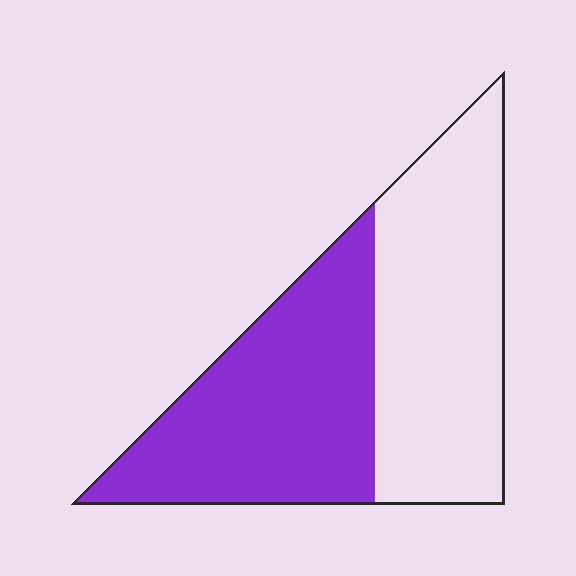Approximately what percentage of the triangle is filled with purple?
Approximately 50%.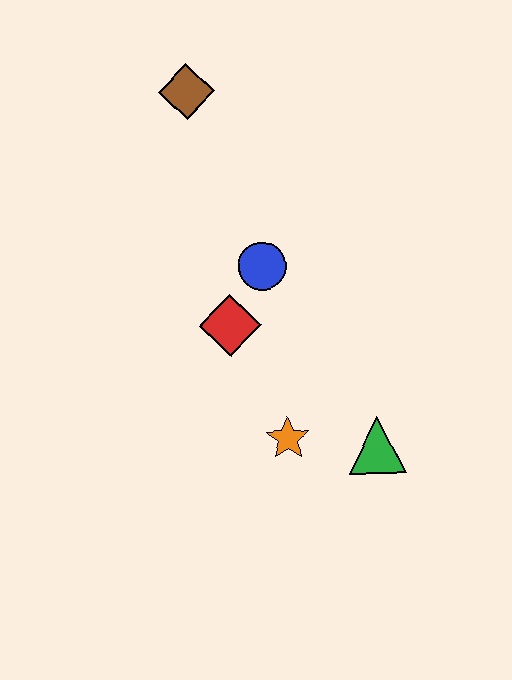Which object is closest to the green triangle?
The orange star is closest to the green triangle.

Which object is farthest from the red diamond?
The brown diamond is farthest from the red diamond.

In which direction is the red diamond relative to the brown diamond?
The red diamond is below the brown diamond.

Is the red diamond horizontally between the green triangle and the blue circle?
No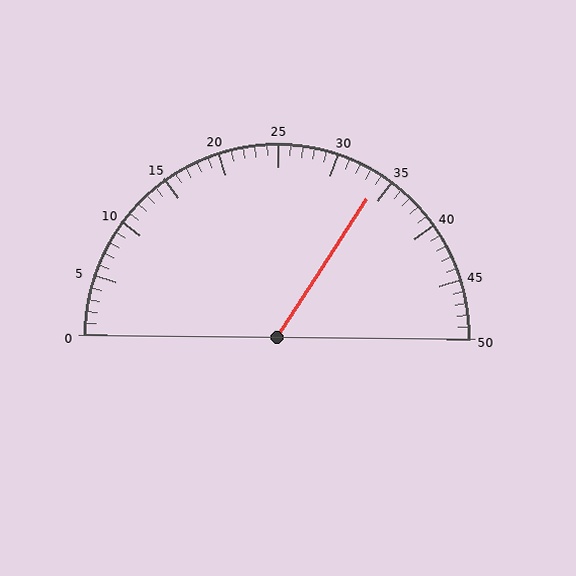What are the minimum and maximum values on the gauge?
The gauge ranges from 0 to 50.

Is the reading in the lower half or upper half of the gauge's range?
The reading is in the upper half of the range (0 to 50).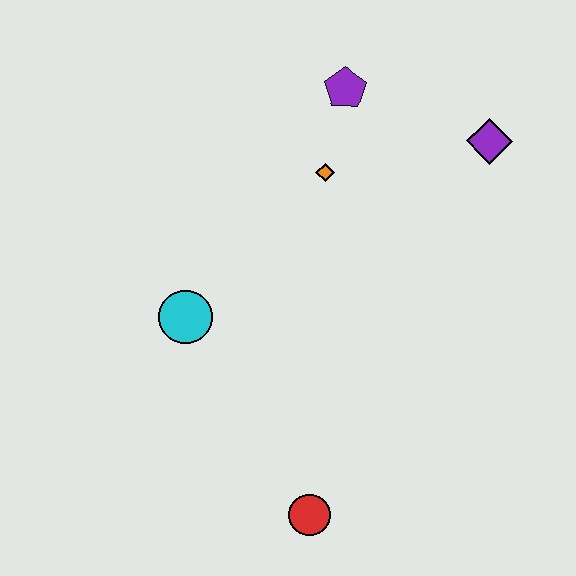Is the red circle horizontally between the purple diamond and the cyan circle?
Yes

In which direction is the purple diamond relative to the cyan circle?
The purple diamond is to the right of the cyan circle.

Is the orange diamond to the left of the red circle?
No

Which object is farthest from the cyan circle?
The purple diamond is farthest from the cyan circle.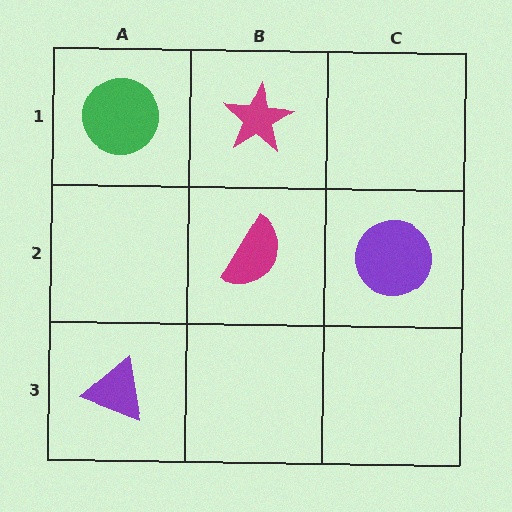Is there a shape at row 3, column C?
No, that cell is empty.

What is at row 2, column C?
A purple circle.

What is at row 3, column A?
A purple triangle.